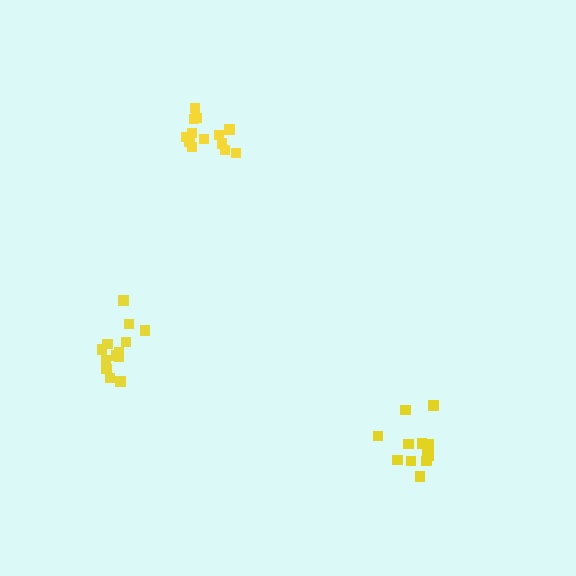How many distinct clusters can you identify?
There are 3 distinct clusters.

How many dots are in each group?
Group 1: 13 dots, Group 2: 13 dots, Group 3: 14 dots (40 total).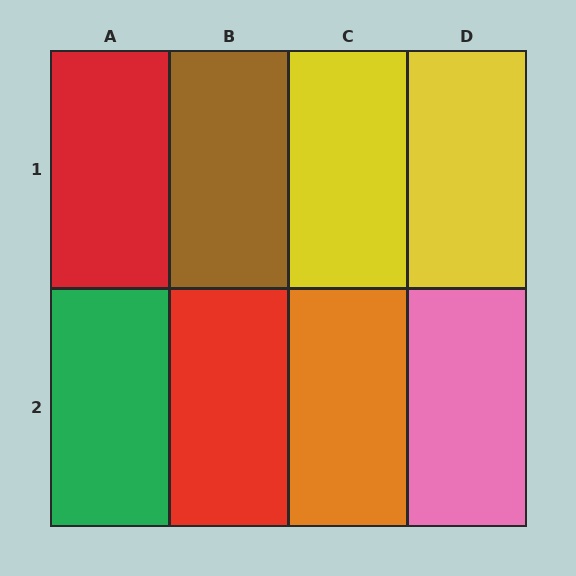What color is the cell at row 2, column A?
Green.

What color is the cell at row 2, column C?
Orange.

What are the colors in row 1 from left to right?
Red, brown, yellow, yellow.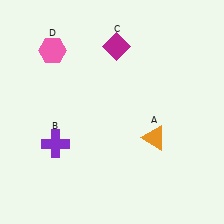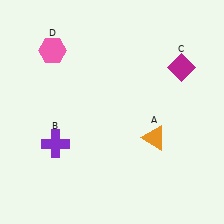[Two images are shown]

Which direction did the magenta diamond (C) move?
The magenta diamond (C) moved right.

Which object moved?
The magenta diamond (C) moved right.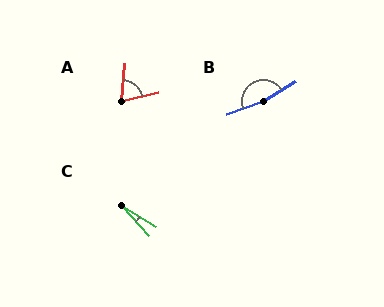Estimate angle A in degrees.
Approximately 71 degrees.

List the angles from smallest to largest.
C (17°), A (71°), B (168°).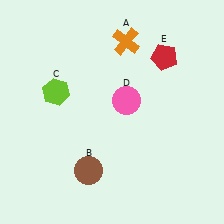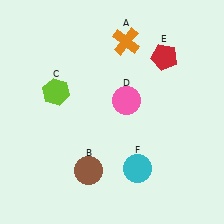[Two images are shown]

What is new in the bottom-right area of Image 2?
A cyan circle (F) was added in the bottom-right area of Image 2.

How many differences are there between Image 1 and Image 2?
There is 1 difference between the two images.